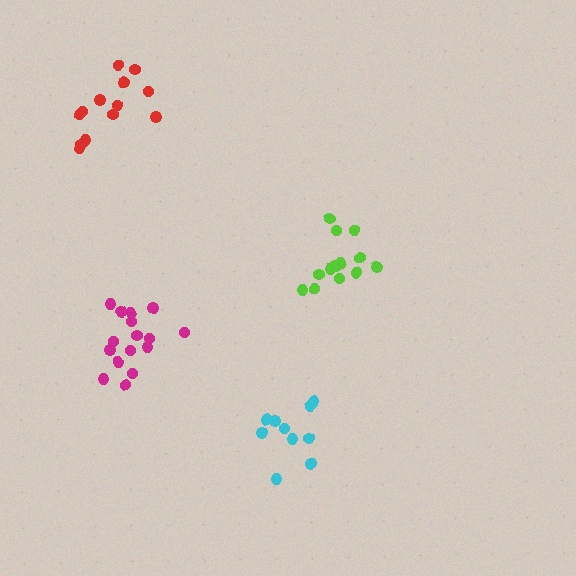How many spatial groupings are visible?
There are 4 spatial groupings.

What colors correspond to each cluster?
The clusters are colored: magenta, cyan, lime, red.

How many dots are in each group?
Group 1: 16 dots, Group 2: 10 dots, Group 3: 13 dots, Group 4: 13 dots (52 total).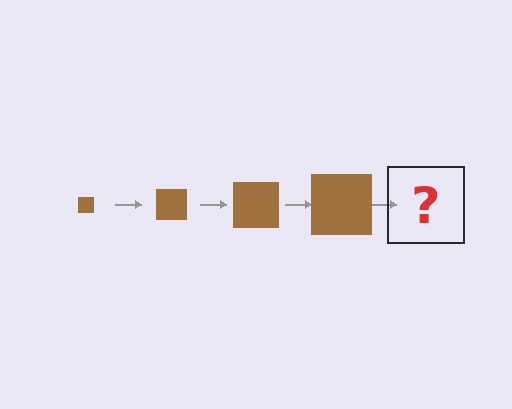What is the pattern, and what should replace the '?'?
The pattern is that the square gets progressively larger each step. The '?' should be a brown square, larger than the previous one.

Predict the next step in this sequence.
The next step is a brown square, larger than the previous one.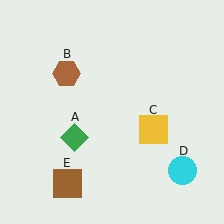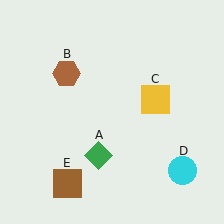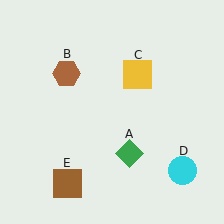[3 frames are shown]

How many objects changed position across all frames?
2 objects changed position: green diamond (object A), yellow square (object C).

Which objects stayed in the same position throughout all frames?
Brown hexagon (object B) and cyan circle (object D) and brown square (object E) remained stationary.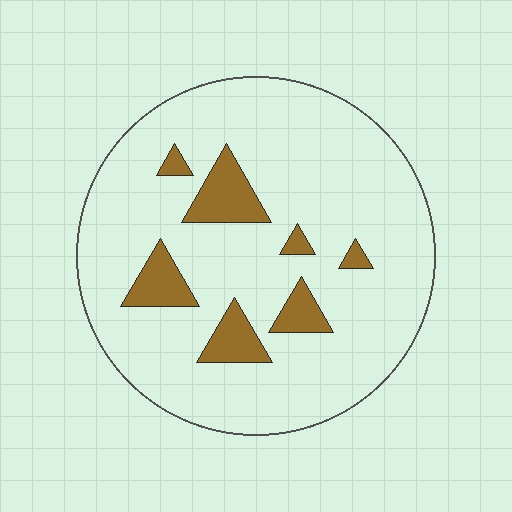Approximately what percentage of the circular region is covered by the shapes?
Approximately 15%.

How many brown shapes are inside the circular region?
7.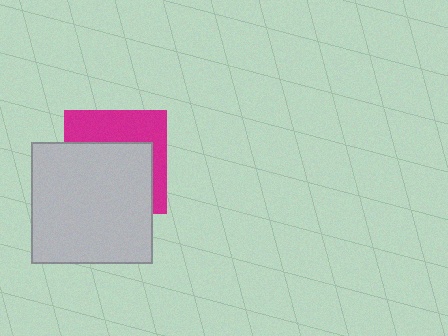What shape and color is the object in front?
The object in front is a light gray square.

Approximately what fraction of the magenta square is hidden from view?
Roughly 60% of the magenta square is hidden behind the light gray square.